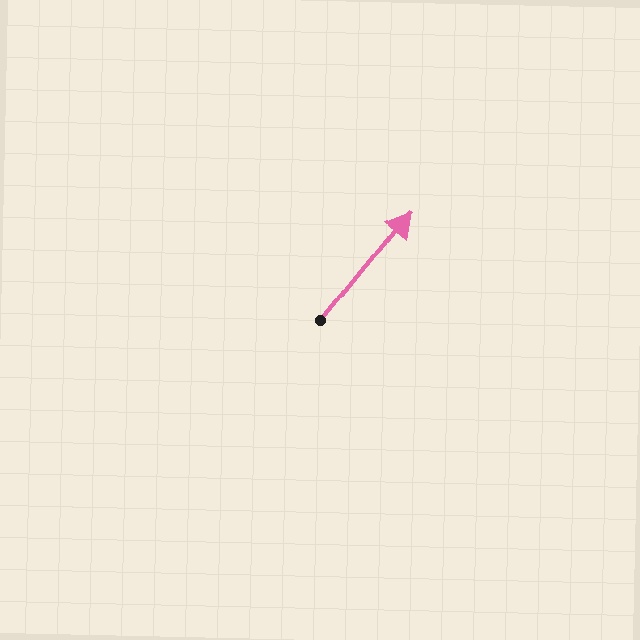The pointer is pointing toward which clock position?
Roughly 1 o'clock.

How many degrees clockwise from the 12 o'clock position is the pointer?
Approximately 39 degrees.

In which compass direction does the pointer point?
Northeast.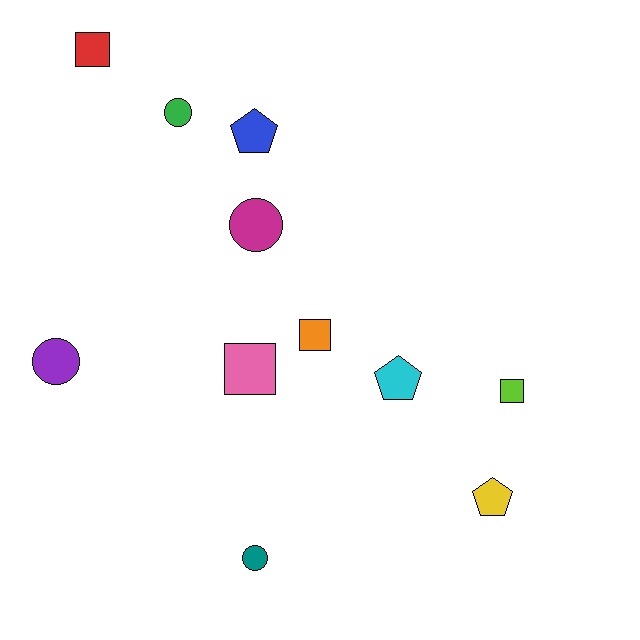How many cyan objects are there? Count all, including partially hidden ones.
There is 1 cyan object.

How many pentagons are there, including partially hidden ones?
There are 3 pentagons.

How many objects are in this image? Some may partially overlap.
There are 11 objects.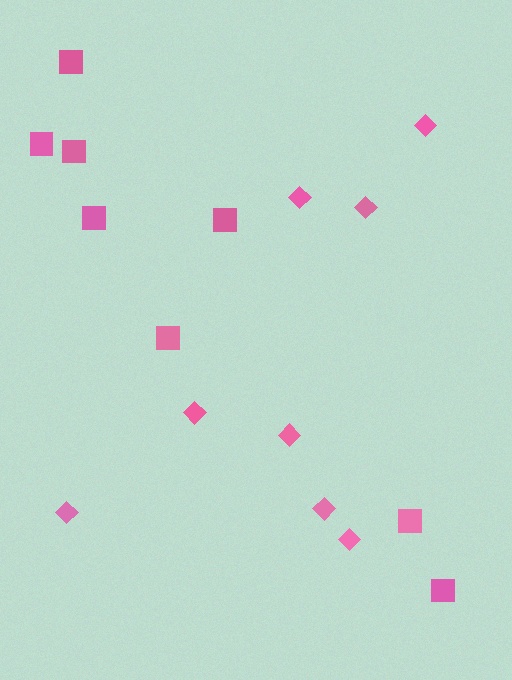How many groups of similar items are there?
There are 2 groups: one group of diamonds (8) and one group of squares (8).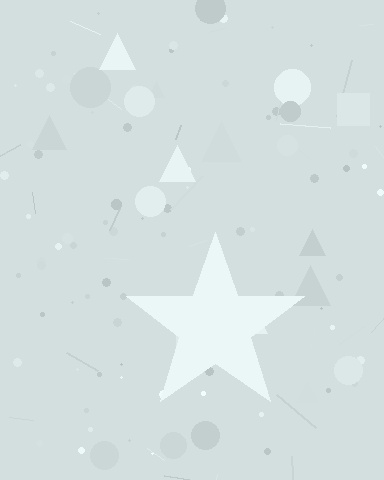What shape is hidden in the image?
A star is hidden in the image.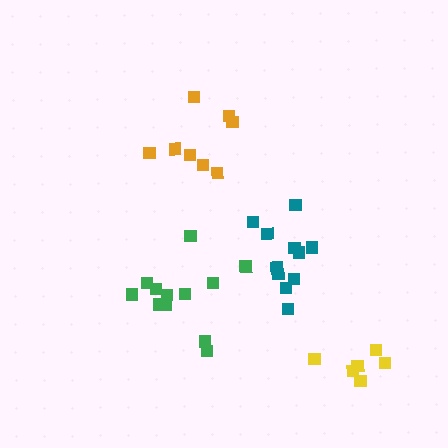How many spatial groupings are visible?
There are 4 spatial groupings.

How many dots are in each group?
Group 1: 11 dots, Group 2: 12 dots, Group 3: 8 dots, Group 4: 6 dots (37 total).